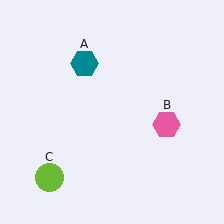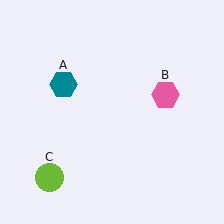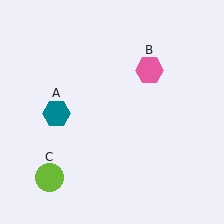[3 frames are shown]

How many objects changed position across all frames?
2 objects changed position: teal hexagon (object A), pink hexagon (object B).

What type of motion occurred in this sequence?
The teal hexagon (object A), pink hexagon (object B) rotated counterclockwise around the center of the scene.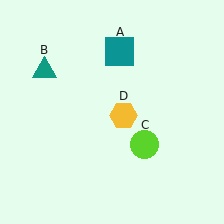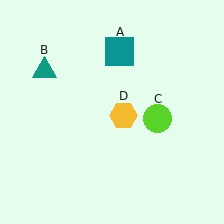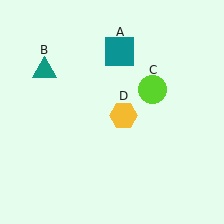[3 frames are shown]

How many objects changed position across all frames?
1 object changed position: lime circle (object C).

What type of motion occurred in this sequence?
The lime circle (object C) rotated counterclockwise around the center of the scene.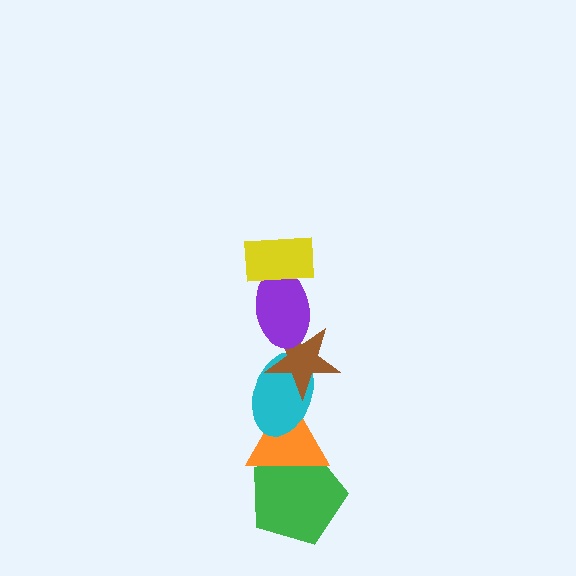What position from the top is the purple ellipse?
The purple ellipse is 2nd from the top.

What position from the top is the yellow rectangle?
The yellow rectangle is 1st from the top.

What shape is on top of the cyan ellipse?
The brown star is on top of the cyan ellipse.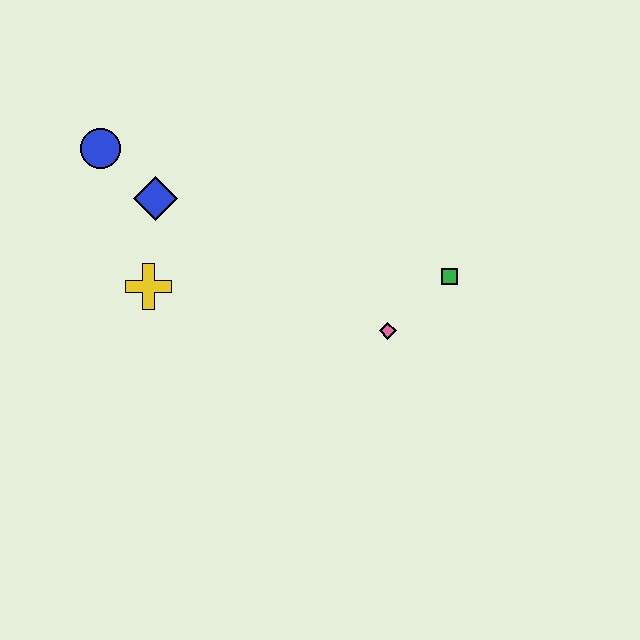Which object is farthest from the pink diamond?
The blue circle is farthest from the pink diamond.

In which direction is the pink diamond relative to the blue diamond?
The pink diamond is to the right of the blue diamond.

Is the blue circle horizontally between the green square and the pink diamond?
No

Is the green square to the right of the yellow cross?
Yes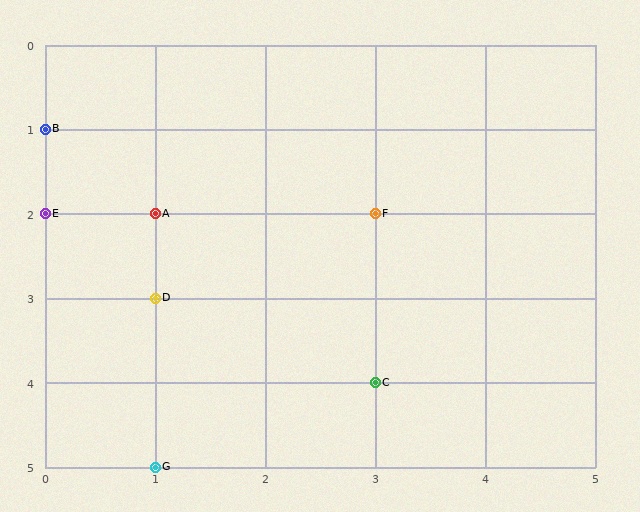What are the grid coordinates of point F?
Point F is at grid coordinates (3, 2).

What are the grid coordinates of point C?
Point C is at grid coordinates (3, 4).